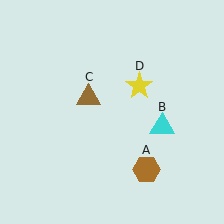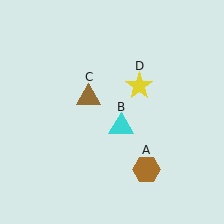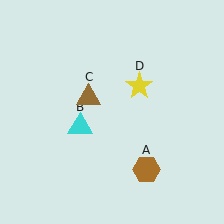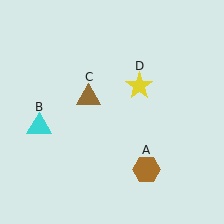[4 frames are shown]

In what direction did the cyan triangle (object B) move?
The cyan triangle (object B) moved left.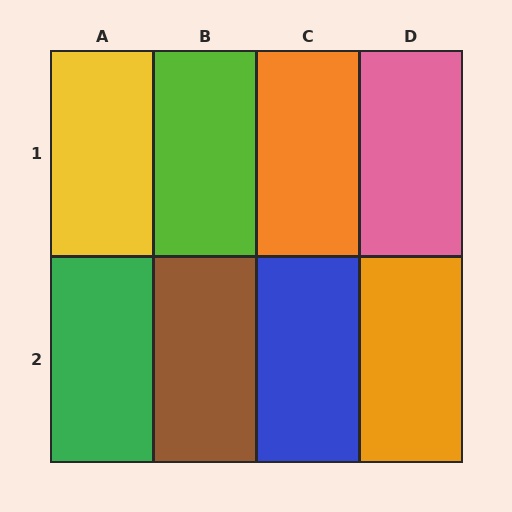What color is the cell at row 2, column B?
Brown.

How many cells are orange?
2 cells are orange.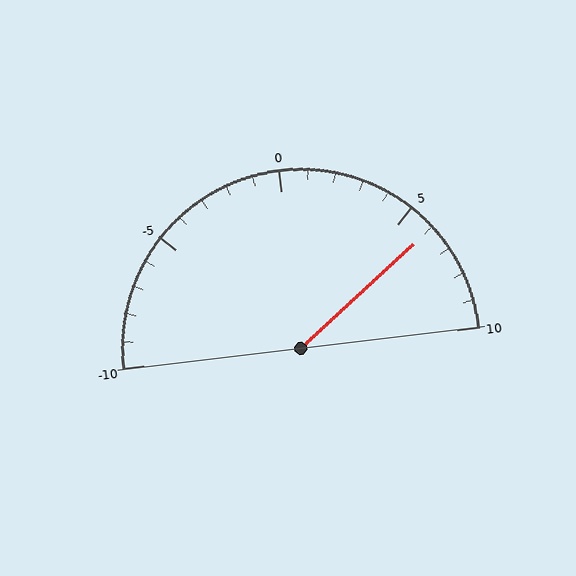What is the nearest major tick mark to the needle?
The nearest major tick mark is 5.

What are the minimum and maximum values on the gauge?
The gauge ranges from -10 to 10.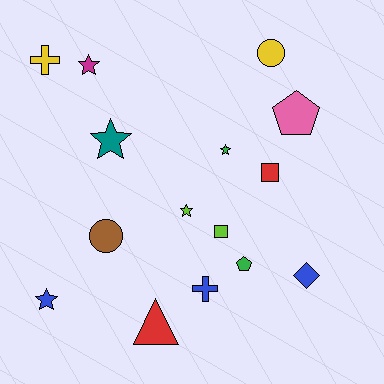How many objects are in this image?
There are 15 objects.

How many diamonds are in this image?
There is 1 diamond.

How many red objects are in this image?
There are 2 red objects.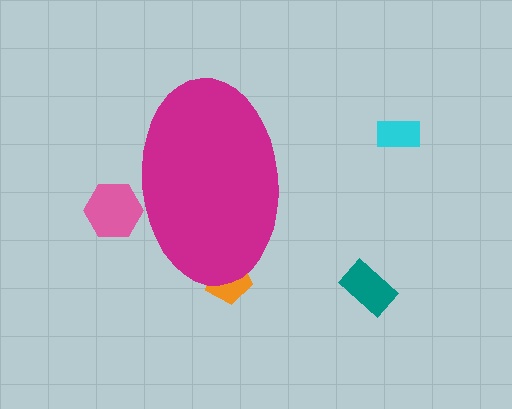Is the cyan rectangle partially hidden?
No, the cyan rectangle is fully visible.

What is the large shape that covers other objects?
A magenta ellipse.